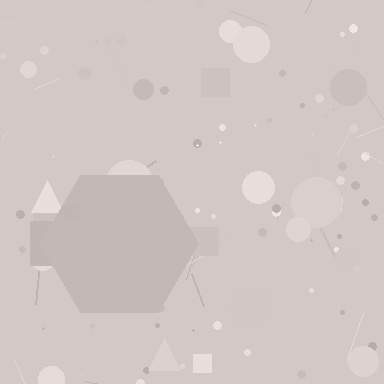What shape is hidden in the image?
A hexagon is hidden in the image.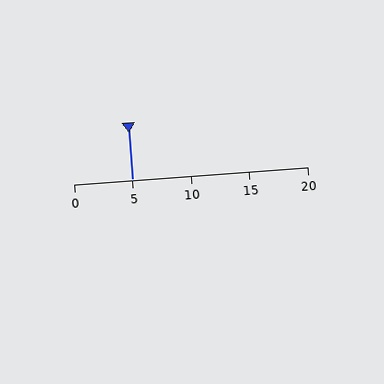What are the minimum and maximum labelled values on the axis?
The axis runs from 0 to 20.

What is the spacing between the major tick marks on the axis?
The major ticks are spaced 5 apart.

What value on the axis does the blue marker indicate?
The marker indicates approximately 5.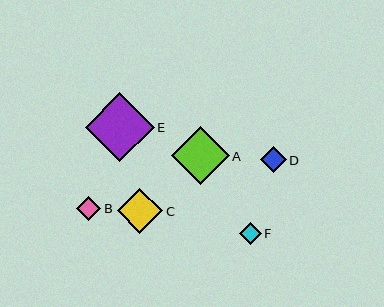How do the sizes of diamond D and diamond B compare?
Diamond D and diamond B are approximately the same size.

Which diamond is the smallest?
Diamond F is the smallest with a size of approximately 21 pixels.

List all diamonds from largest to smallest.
From largest to smallest: E, A, C, D, B, F.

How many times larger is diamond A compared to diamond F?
Diamond A is approximately 2.7 times the size of diamond F.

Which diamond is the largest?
Diamond E is the largest with a size of approximately 69 pixels.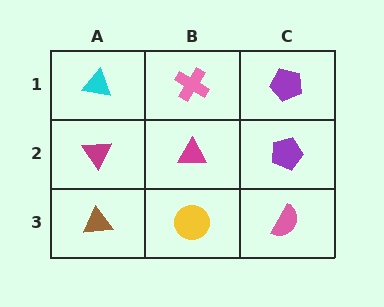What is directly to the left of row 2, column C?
A magenta triangle.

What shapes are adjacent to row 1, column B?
A magenta triangle (row 2, column B), a cyan triangle (row 1, column A), a purple pentagon (row 1, column C).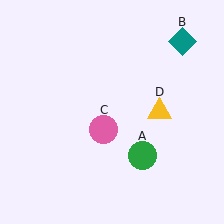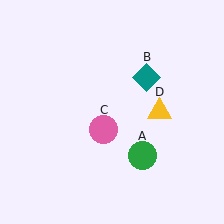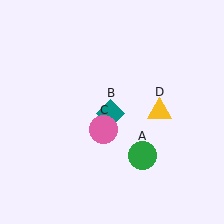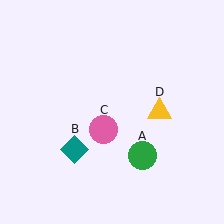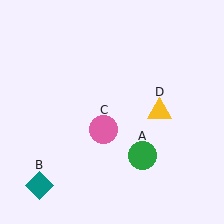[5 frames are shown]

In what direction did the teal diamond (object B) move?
The teal diamond (object B) moved down and to the left.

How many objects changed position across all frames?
1 object changed position: teal diamond (object B).